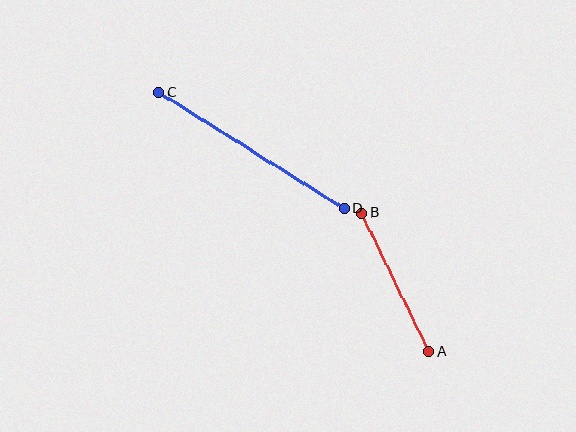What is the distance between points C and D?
The distance is approximately 218 pixels.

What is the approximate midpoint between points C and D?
The midpoint is at approximately (252, 150) pixels.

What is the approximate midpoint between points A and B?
The midpoint is at approximately (395, 282) pixels.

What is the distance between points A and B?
The distance is approximately 154 pixels.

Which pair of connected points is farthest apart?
Points C and D are farthest apart.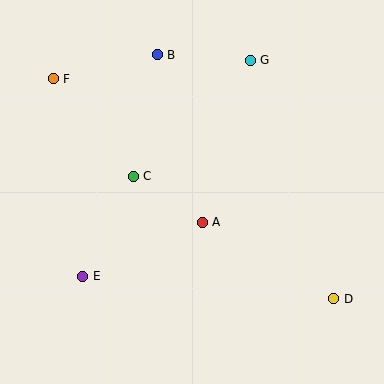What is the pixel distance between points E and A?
The distance between E and A is 131 pixels.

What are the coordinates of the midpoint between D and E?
The midpoint between D and E is at (208, 287).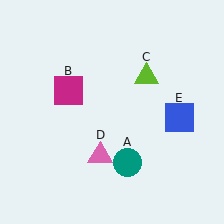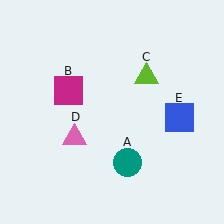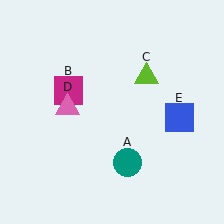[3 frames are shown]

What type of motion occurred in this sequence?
The pink triangle (object D) rotated clockwise around the center of the scene.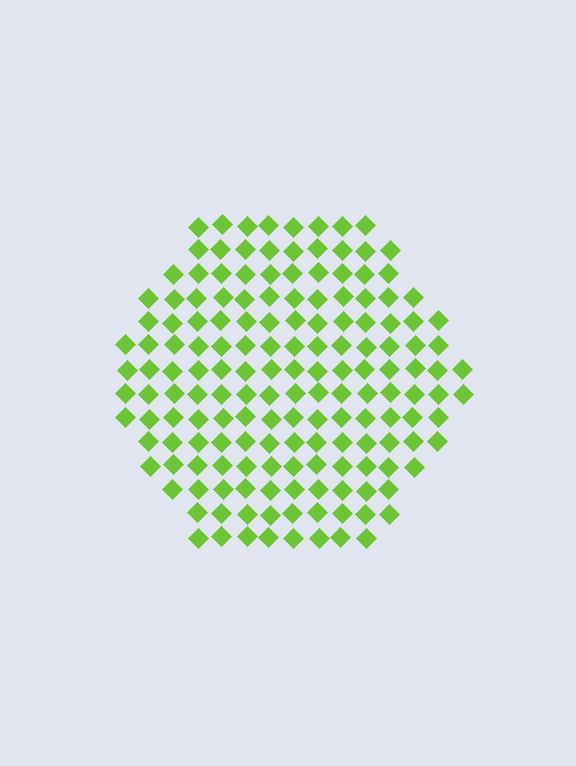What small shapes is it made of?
It is made of small diamonds.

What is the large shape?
The large shape is a hexagon.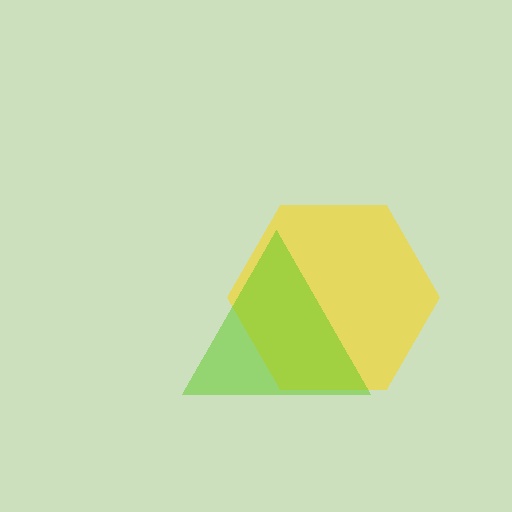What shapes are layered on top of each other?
The layered shapes are: a yellow hexagon, a lime triangle.